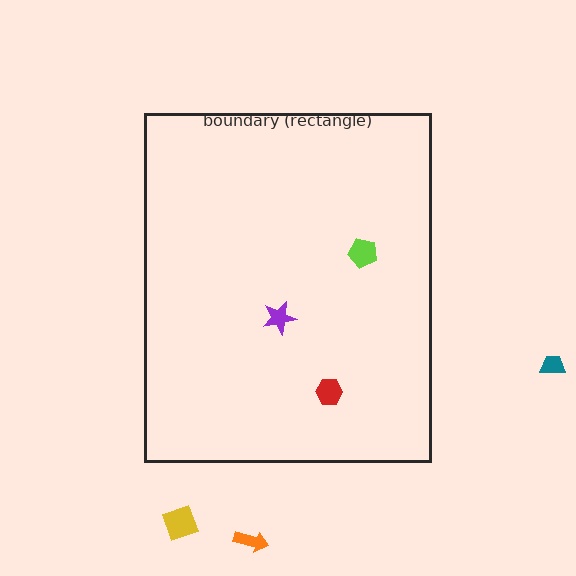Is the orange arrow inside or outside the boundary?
Outside.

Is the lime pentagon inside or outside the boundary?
Inside.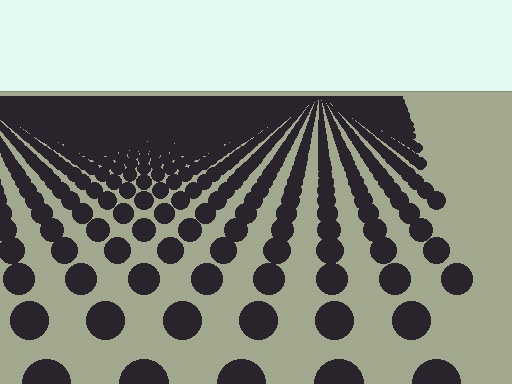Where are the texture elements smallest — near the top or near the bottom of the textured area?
Near the top.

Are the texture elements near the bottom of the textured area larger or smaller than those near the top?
Larger. Near the bottom, elements are closer to the viewer and appear at a bigger on-screen size.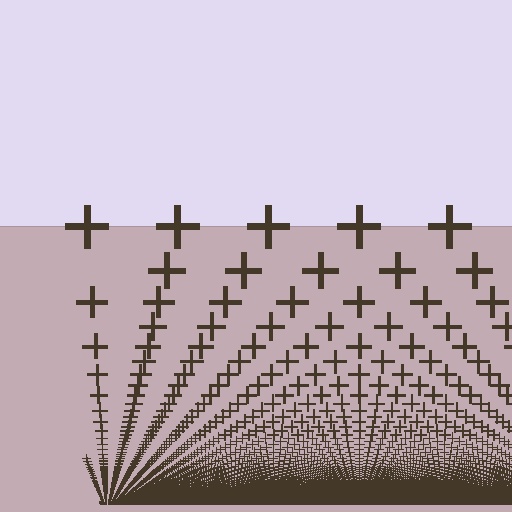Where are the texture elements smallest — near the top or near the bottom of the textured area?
Near the bottom.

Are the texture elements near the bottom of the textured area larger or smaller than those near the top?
Smaller. The gradient is inverted — elements near the bottom are smaller and denser.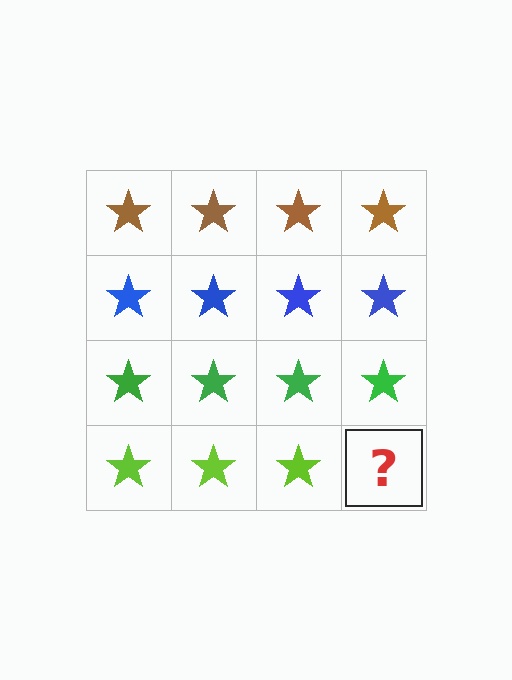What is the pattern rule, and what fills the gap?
The rule is that each row has a consistent color. The gap should be filled with a lime star.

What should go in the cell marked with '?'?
The missing cell should contain a lime star.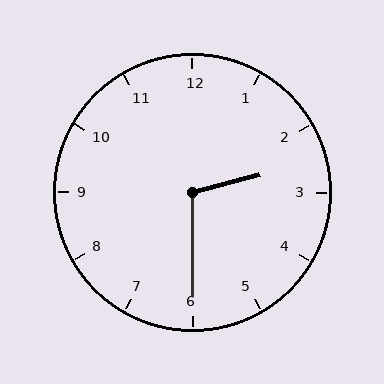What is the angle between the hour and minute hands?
Approximately 105 degrees.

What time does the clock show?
2:30.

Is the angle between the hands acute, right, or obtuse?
It is obtuse.